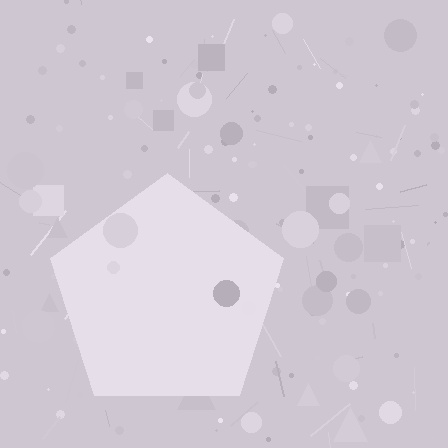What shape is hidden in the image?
A pentagon is hidden in the image.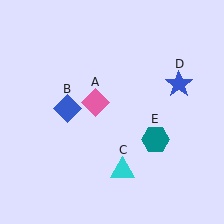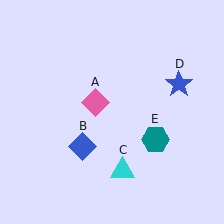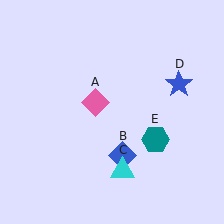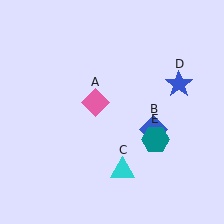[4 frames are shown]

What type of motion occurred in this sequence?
The blue diamond (object B) rotated counterclockwise around the center of the scene.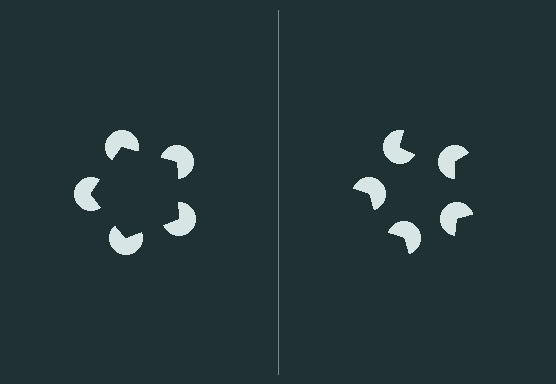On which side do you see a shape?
An illusory pentagon appears on the left side. On the right side the wedge cuts are rotated, so no coherent shape forms.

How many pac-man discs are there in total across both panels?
10 — 5 on each side.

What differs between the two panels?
The pac-man discs are positioned identically on both sides; only the wedge orientations differ. On the left they align to a pentagon; on the right they are misaligned.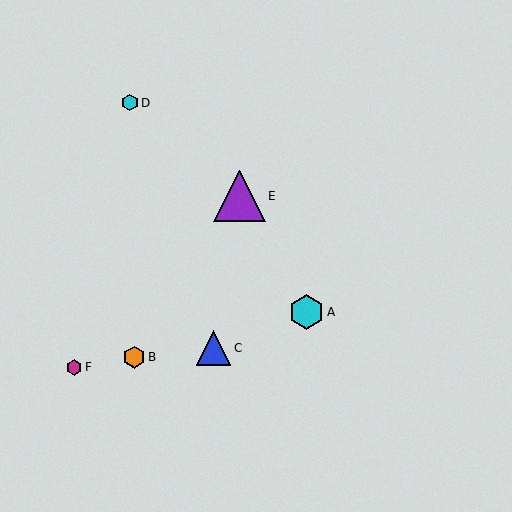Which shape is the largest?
The purple triangle (labeled E) is the largest.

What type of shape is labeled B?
Shape B is an orange hexagon.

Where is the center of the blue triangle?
The center of the blue triangle is at (214, 348).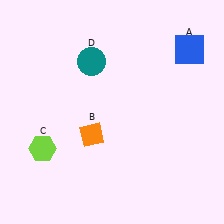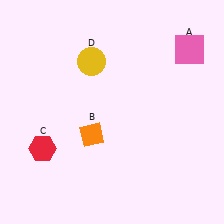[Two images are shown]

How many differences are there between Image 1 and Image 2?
There are 3 differences between the two images.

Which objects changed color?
A changed from blue to pink. C changed from lime to red. D changed from teal to yellow.